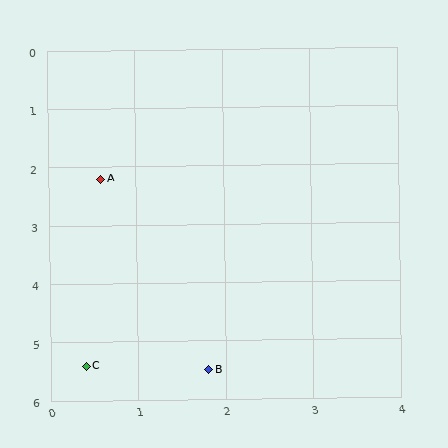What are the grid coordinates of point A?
Point A is at approximately (0.6, 2.2).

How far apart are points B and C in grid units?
Points B and C are about 1.4 grid units apart.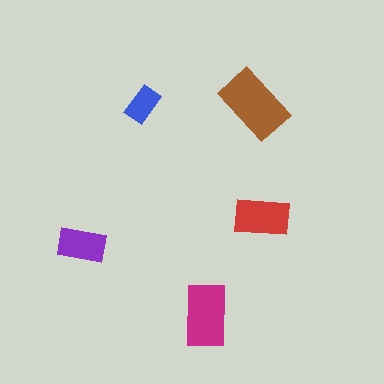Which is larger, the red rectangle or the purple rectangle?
The red one.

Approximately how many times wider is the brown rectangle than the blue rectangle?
About 2 times wider.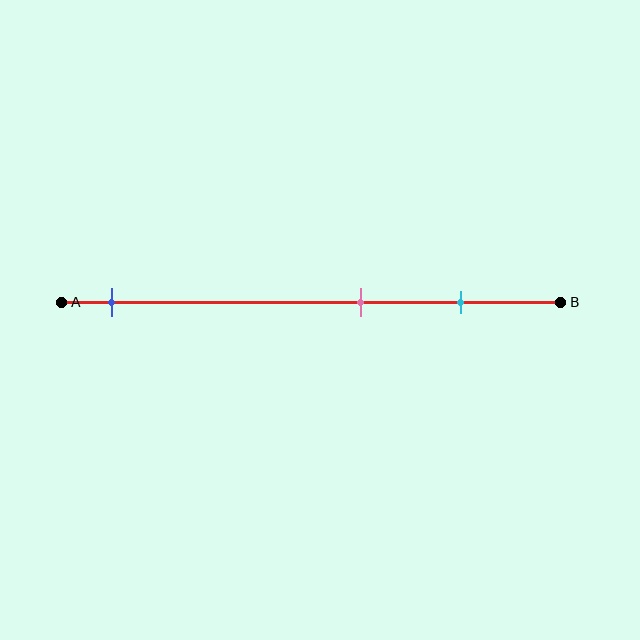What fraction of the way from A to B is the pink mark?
The pink mark is approximately 60% (0.6) of the way from A to B.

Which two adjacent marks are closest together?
The pink and cyan marks are the closest adjacent pair.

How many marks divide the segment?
There are 3 marks dividing the segment.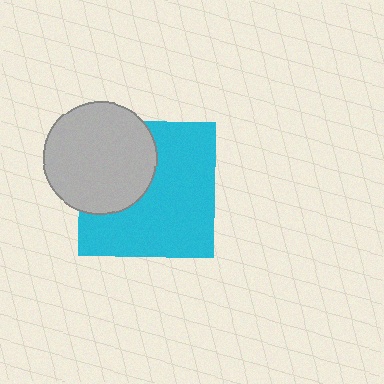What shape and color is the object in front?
The object in front is a light gray circle.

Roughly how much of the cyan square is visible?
About half of it is visible (roughly 65%).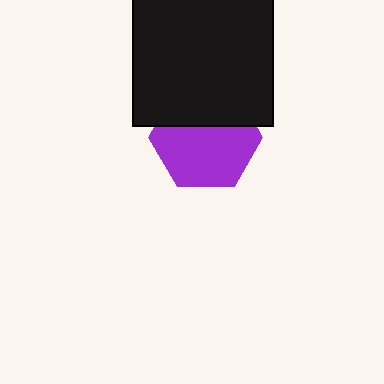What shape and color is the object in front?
The object in front is a black square.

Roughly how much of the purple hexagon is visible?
About half of it is visible (roughly 62%).